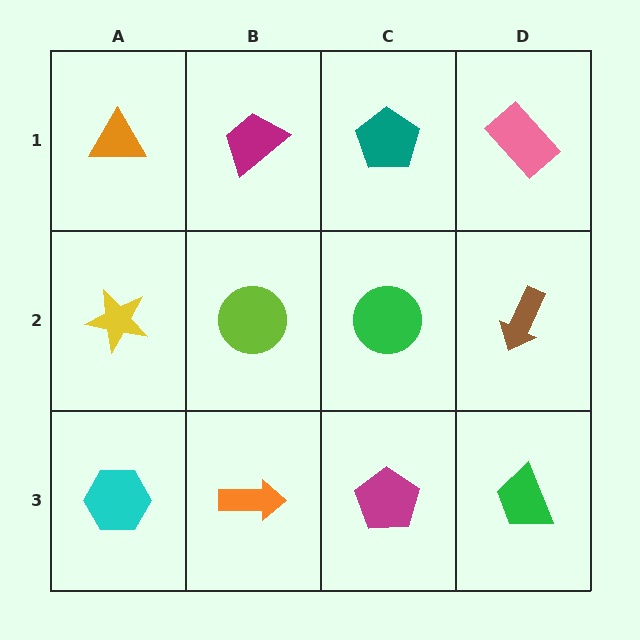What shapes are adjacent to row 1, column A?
A yellow star (row 2, column A), a magenta trapezoid (row 1, column B).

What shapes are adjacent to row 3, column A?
A yellow star (row 2, column A), an orange arrow (row 3, column B).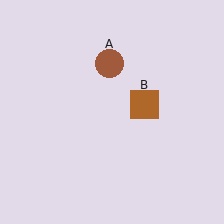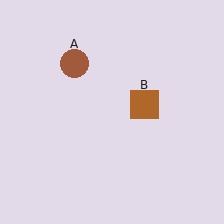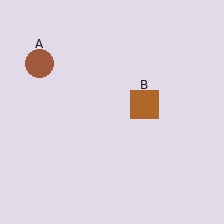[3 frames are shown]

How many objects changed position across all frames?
1 object changed position: brown circle (object A).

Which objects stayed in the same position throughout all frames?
Brown square (object B) remained stationary.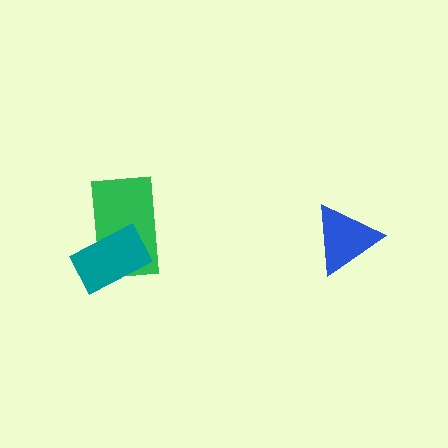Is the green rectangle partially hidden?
Yes, it is partially covered by another shape.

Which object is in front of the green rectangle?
The teal rectangle is in front of the green rectangle.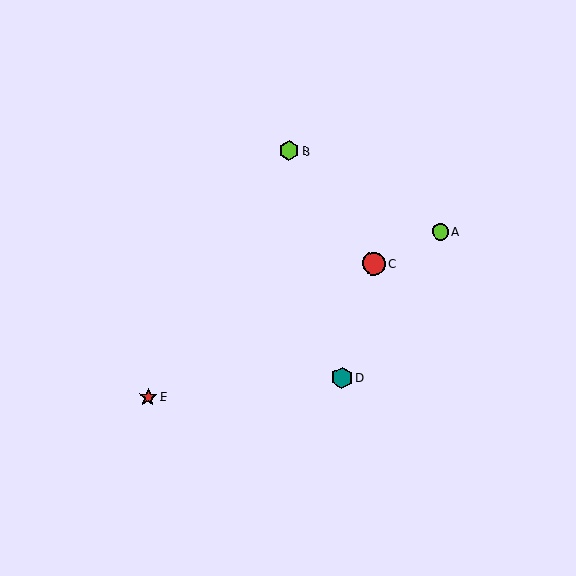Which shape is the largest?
The red circle (labeled C) is the largest.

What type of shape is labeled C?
Shape C is a red circle.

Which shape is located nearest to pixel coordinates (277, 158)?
The lime hexagon (labeled B) at (289, 151) is nearest to that location.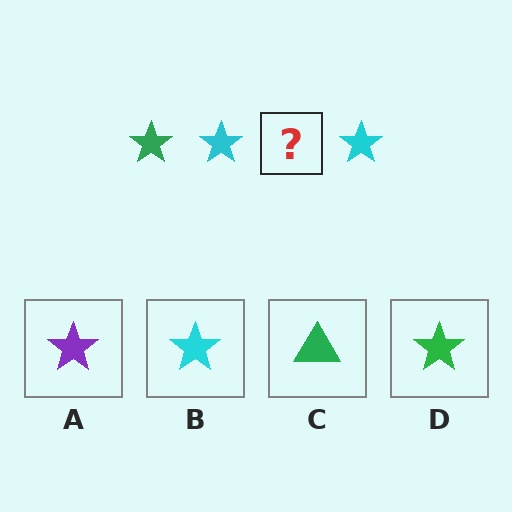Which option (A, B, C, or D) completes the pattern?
D.